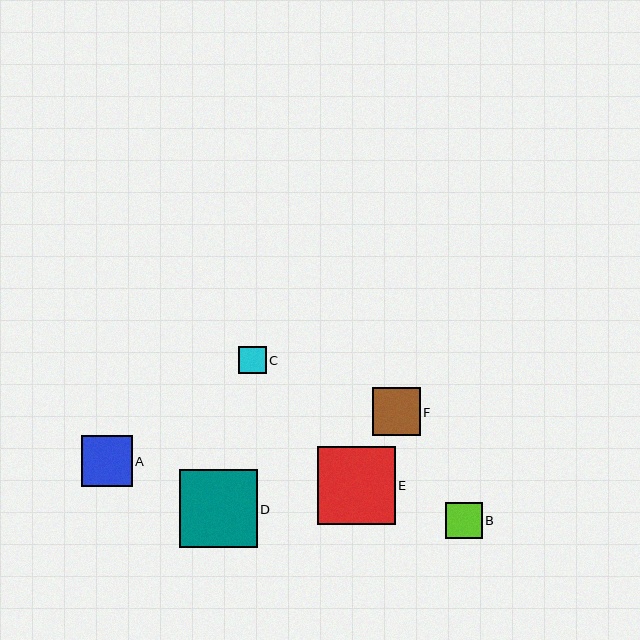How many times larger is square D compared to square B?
Square D is approximately 2.2 times the size of square B.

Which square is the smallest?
Square C is the smallest with a size of approximately 27 pixels.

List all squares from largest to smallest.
From largest to smallest: E, D, A, F, B, C.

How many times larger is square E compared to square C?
Square E is approximately 2.9 times the size of square C.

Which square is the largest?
Square E is the largest with a size of approximately 78 pixels.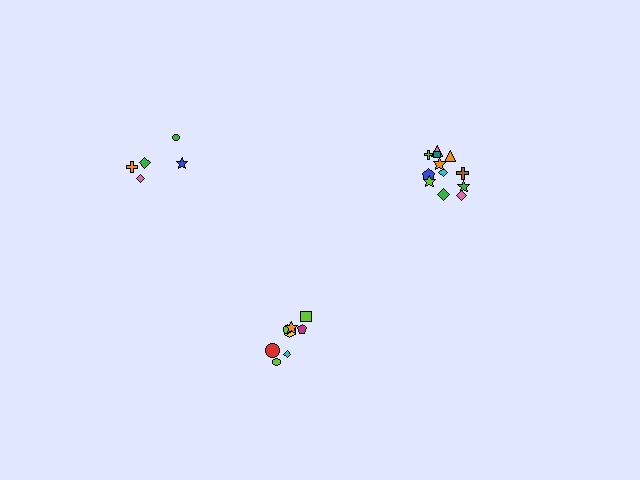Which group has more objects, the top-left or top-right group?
The top-right group.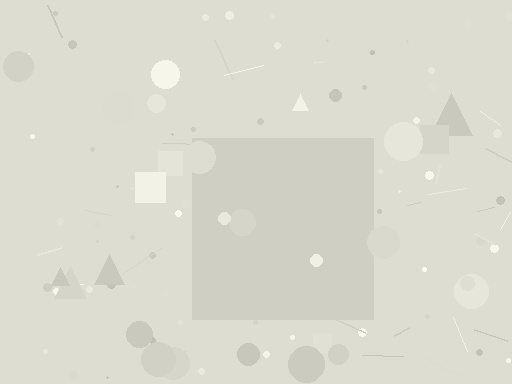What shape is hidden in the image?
A square is hidden in the image.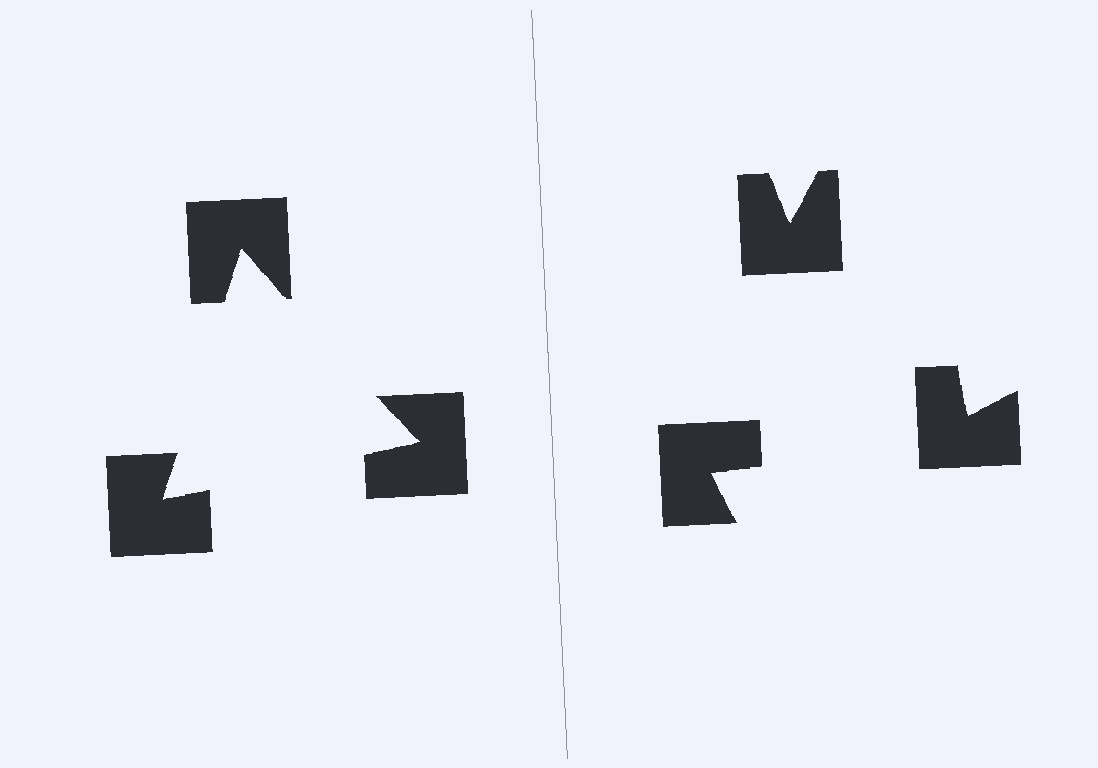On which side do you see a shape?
An illusory triangle appears on the left side. On the right side the wedge cuts are rotated, so no coherent shape forms.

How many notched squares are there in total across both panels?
6 — 3 on each side.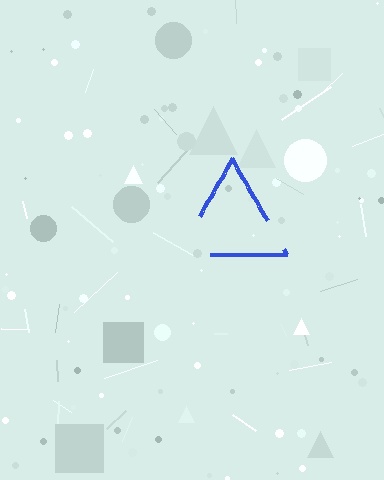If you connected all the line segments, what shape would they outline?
They would outline a triangle.